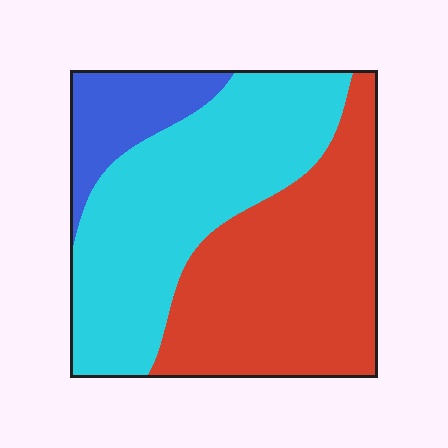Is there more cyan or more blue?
Cyan.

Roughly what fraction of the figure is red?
Red covers 43% of the figure.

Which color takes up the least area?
Blue, at roughly 15%.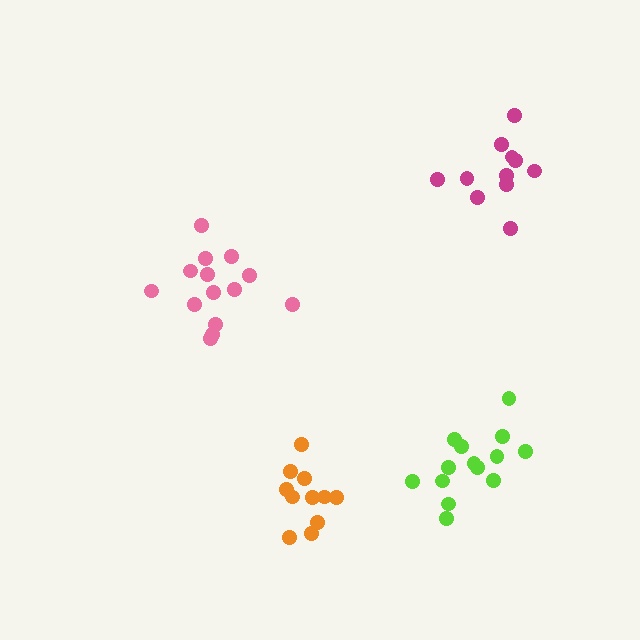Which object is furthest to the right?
The magenta cluster is rightmost.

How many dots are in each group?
Group 1: 14 dots, Group 2: 14 dots, Group 3: 11 dots, Group 4: 11 dots (50 total).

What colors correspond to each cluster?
The clusters are colored: lime, pink, orange, magenta.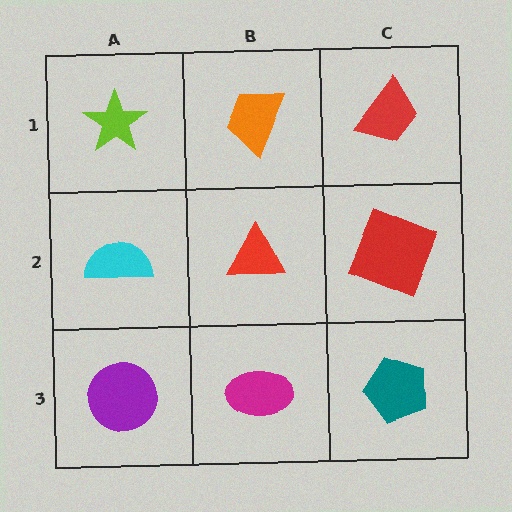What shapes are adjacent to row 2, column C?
A red trapezoid (row 1, column C), a teal pentagon (row 3, column C), a red triangle (row 2, column B).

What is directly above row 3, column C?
A red square.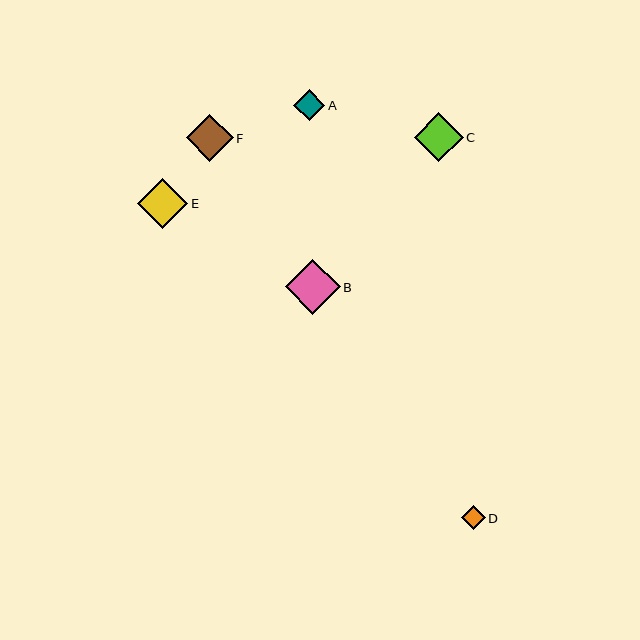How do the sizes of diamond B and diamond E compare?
Diamond B and diamond E are approximately the same size.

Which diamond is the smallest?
Diamond D is the smallest with a size of approximately 24 pixels.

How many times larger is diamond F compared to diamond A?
Diamond F is approximately 1.5 times the size of diamond A.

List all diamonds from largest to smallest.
From largest to smallest: B, E, C, F, A, D.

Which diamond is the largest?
Diamond B is the largest with a size of approximately 55 pixels.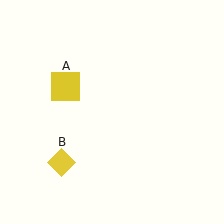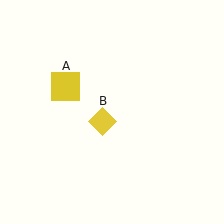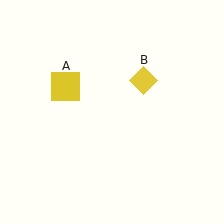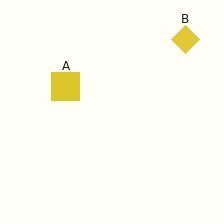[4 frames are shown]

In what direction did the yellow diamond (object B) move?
The yellow diamond (object B) moved up and to the right.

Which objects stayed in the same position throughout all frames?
Yellow square (object A) remained stationary.